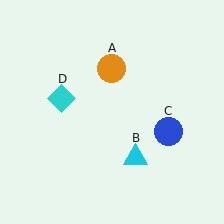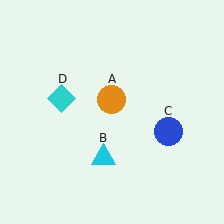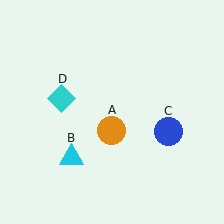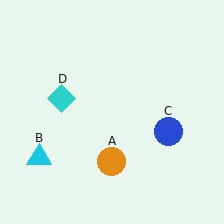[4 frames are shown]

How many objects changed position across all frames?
2 objects changed position: orange circle (object A), cyan triangle (object B).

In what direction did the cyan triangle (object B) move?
The cyan triangle (object B) moved left.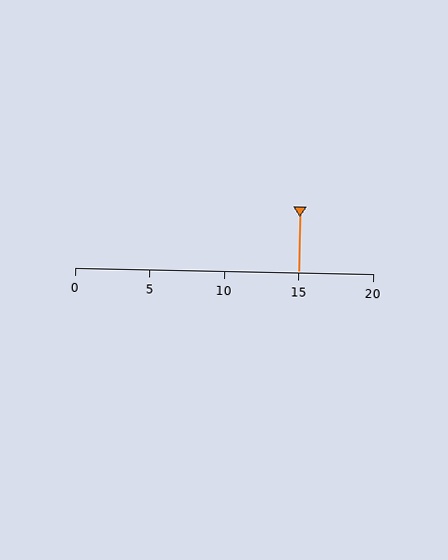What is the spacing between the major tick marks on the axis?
The major ticks are spaced 5 apart.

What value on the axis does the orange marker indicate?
The marker indicates approximately 15.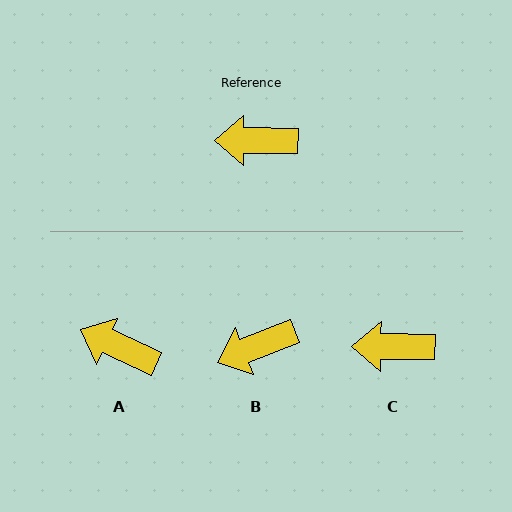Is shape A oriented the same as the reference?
No, it is off by about 24 degrees.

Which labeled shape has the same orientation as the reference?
C.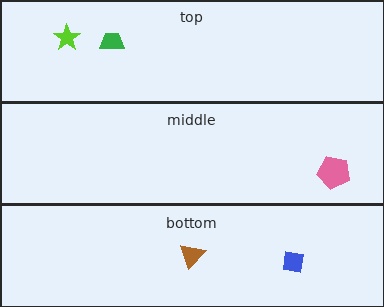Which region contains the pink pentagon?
The middle region.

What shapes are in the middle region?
The pink pentagon.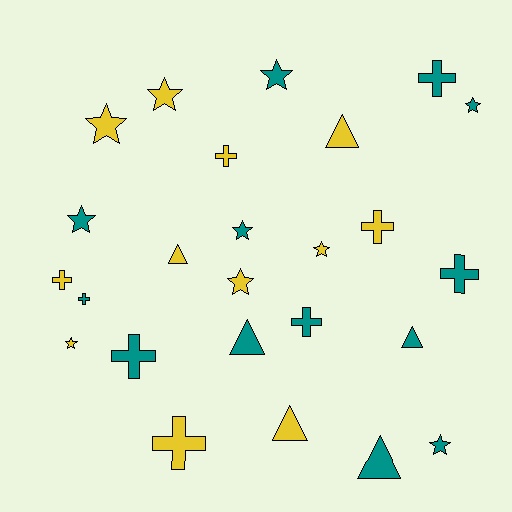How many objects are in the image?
There are 25 objects.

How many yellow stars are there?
There are 5 yellow stars.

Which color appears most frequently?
Teal, with 13 objects.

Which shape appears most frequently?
Star, with 10 objects.